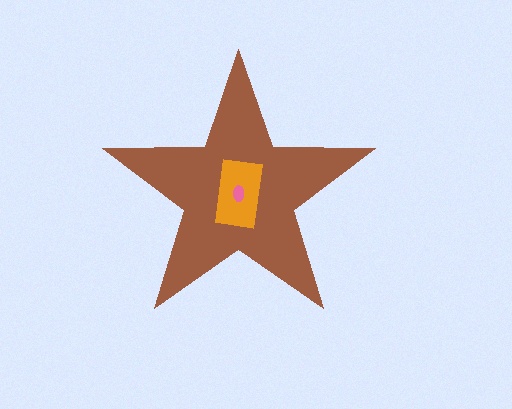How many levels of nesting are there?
3.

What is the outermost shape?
The brown star.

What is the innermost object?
The pink ellipse.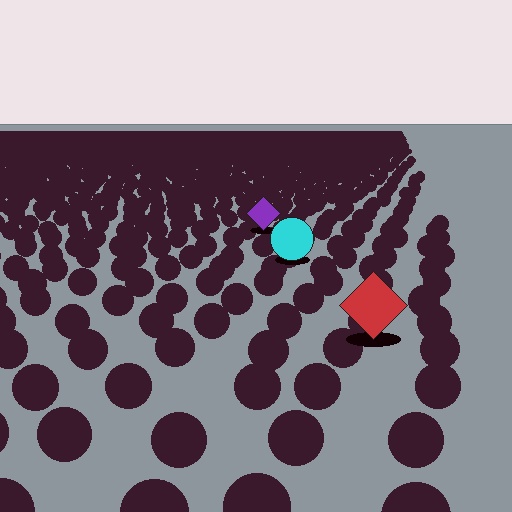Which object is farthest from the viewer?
The purple diamond is farthest from the viewer. It appears smaller and the ground texture around it is denser.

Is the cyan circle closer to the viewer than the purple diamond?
Yes. The cyan circle is closer — you can tell from the texture gradient: the ground texture is coarser near it.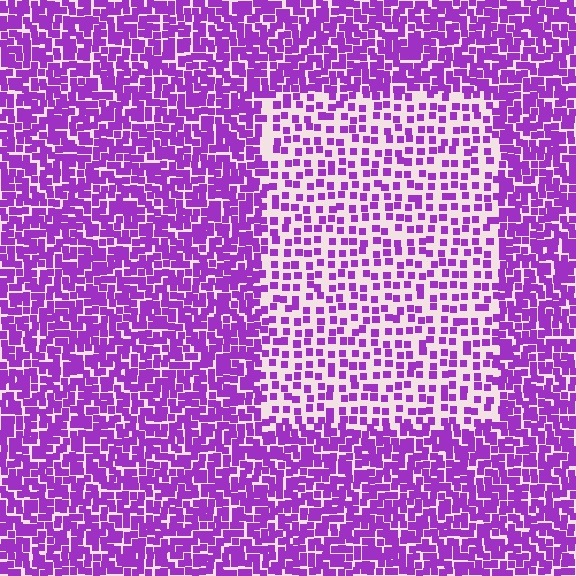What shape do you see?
I see a rectangle.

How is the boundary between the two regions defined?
The boundary is defined by a change in element density (approximately 2.1x ratio). All elements are the same color, size, and shape.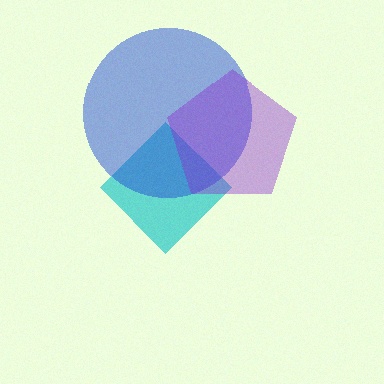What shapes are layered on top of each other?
The layered shapes are: a cyan diamond, a blue circle, a purple pentagon.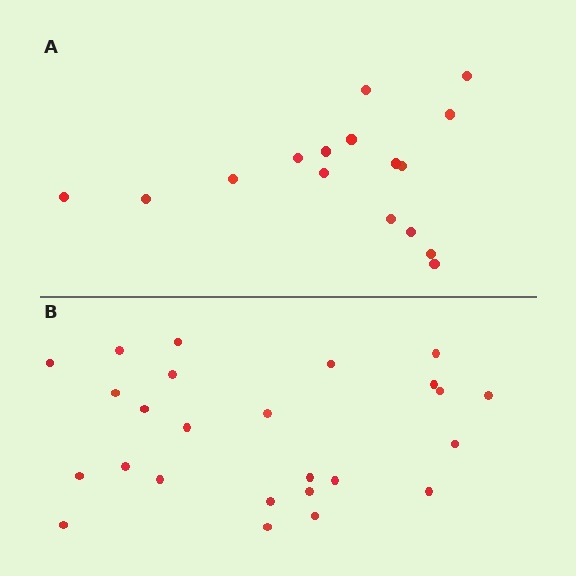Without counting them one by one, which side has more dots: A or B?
Region B (the bottom region) has more dots.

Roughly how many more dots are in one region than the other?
Region B has roughly 8 or so more dots than region A.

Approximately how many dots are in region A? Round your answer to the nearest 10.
About 20 dots. (The exact count is 16, which rounds to 20.)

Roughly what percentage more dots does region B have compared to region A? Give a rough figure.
About 55% more.